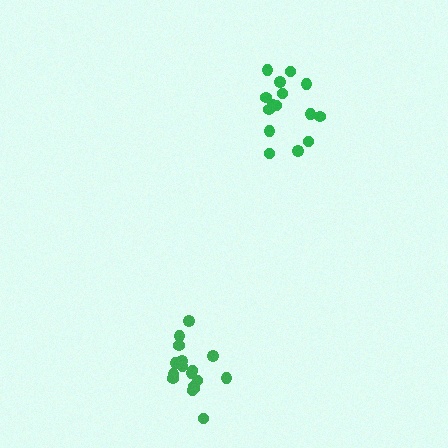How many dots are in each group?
Group 1: 15 dots, Group 2: 17 dots (32 total).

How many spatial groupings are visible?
There are 2 spatial groupings.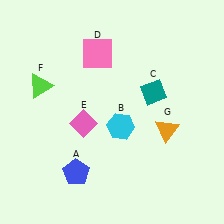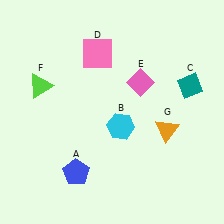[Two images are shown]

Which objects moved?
The objects that moved are: the teal diamond (C), the pink diamond (E).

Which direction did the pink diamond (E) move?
The pink diamond (E) moved right.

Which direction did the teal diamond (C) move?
The teal diamond (C) moved right.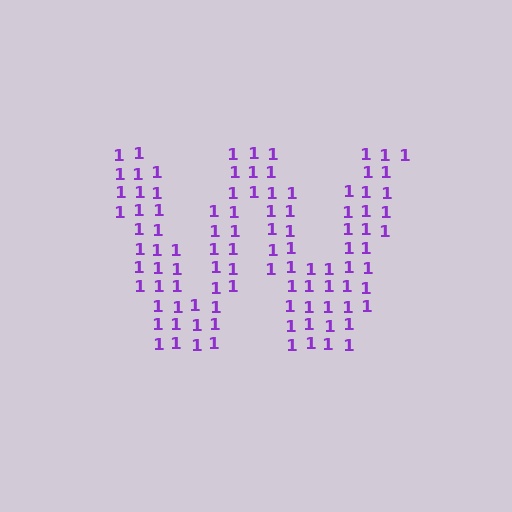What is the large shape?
The large shape is the letter W.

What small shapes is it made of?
It is made of small digit 1's.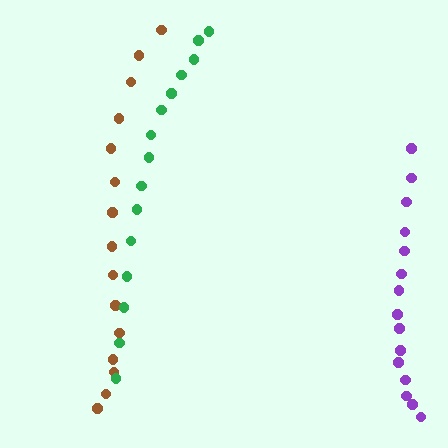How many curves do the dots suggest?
There are 3 distinct paths.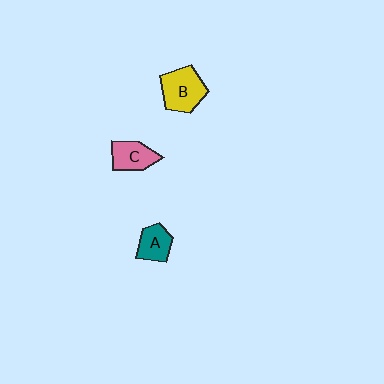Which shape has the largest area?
Shape B (yellow).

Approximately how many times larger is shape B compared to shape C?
Approximately 1.3 times.